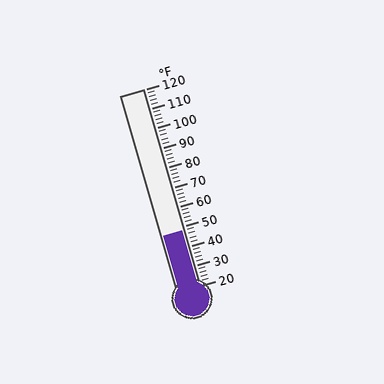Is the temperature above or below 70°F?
The temperature is below 70°F.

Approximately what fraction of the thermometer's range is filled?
The thermometer is filled to approximately 30% of its range.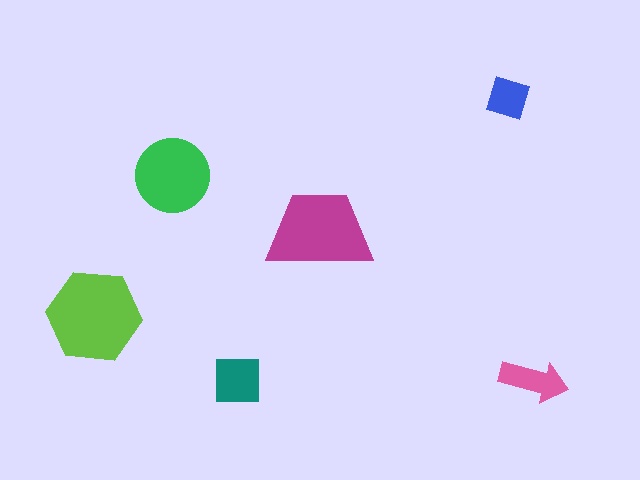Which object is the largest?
The lime hexagon.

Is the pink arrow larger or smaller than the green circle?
Smaller.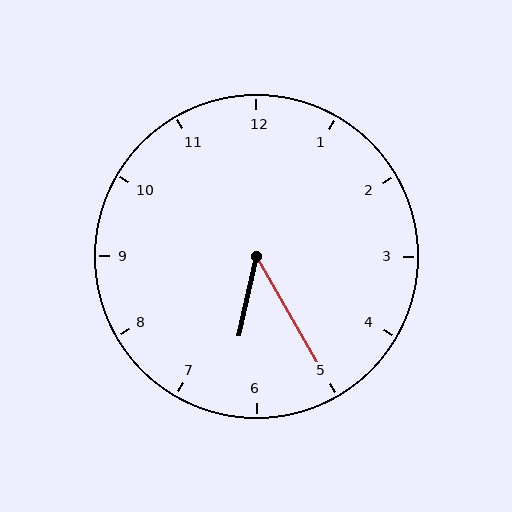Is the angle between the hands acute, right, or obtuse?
It is acute.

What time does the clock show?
6:25.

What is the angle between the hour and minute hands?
Approximately 42 degrees.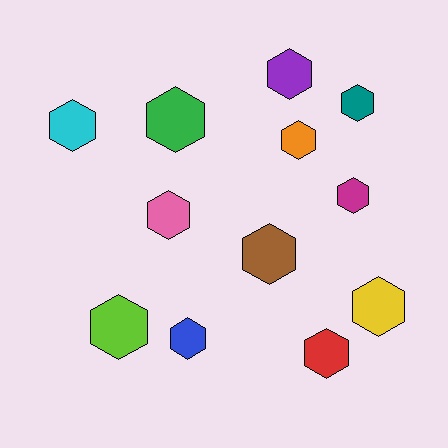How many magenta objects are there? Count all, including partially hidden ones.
There is 1 magenta object.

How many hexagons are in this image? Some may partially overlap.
There are 12 hexagons.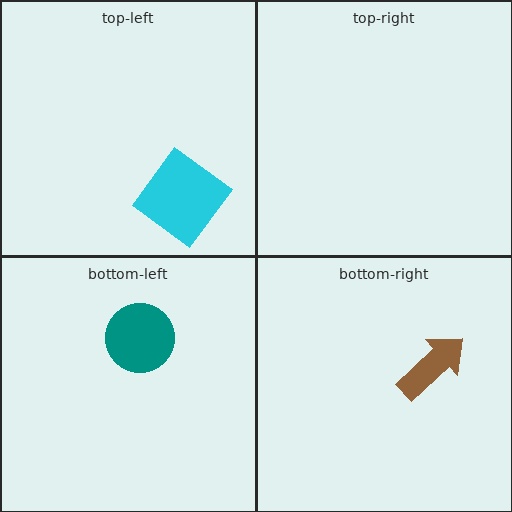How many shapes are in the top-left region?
1.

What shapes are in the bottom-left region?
The teal circle.